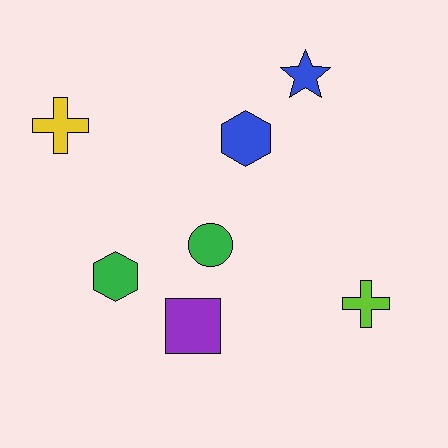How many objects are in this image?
There are 7 objects.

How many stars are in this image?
There is 1 star.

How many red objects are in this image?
There are no red objects.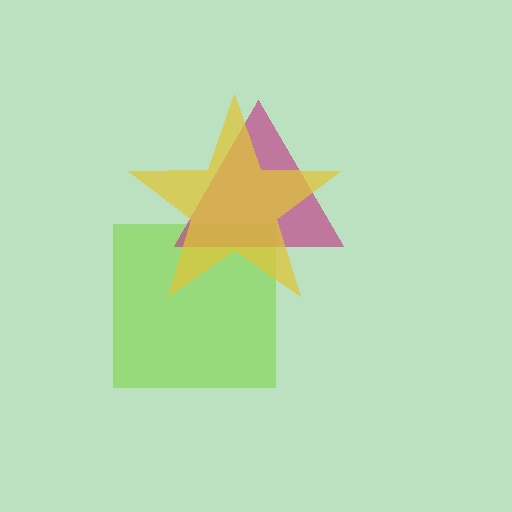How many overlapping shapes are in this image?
There are 3 overlapping shapes in the image.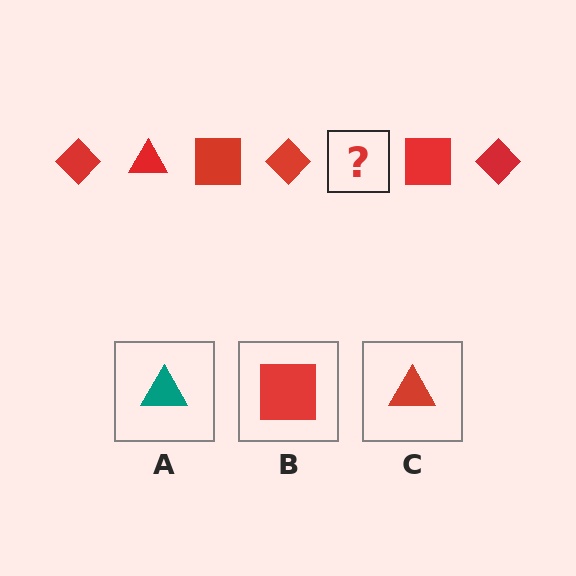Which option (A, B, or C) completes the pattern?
C.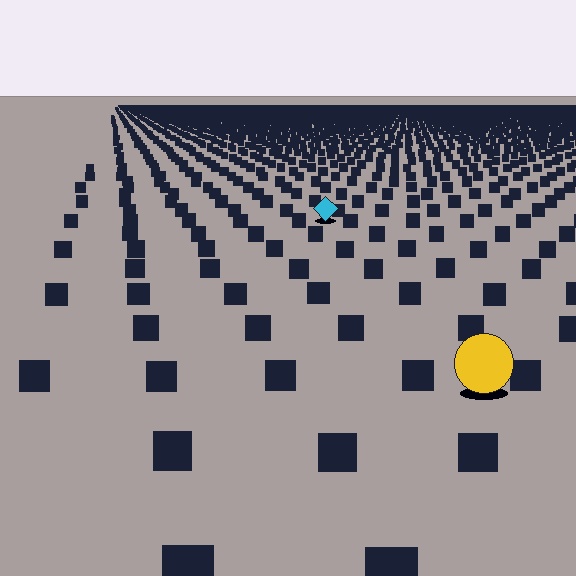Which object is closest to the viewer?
The yellow circle is closest. The texture marks near it are larger and more spread out.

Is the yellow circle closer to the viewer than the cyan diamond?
Yes. The yellow circle is closer — you can tell from the texture gradient: the ground texture is coarser near it.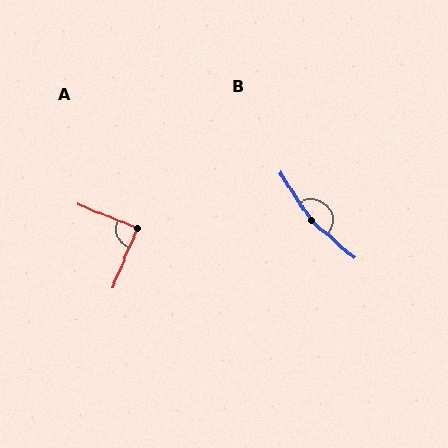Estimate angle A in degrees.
Approximately 89 degrees.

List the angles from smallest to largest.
A (89°), B (164°).